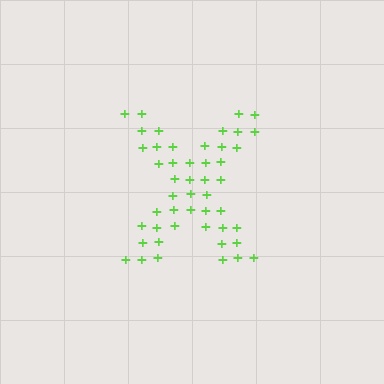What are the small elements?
The small elements are plus signs.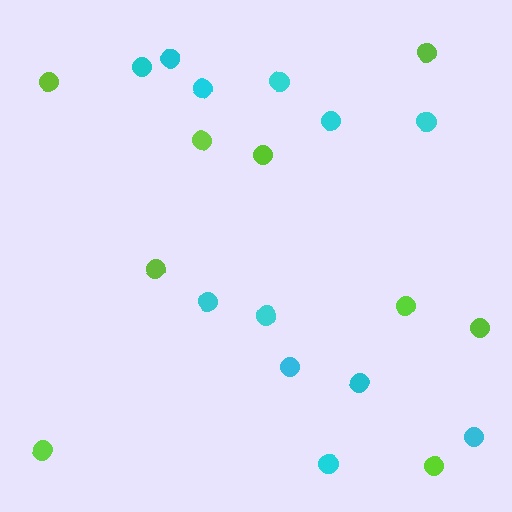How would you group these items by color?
There are 2 groups: one group of cyan circles (12) and one group of lime circles (9).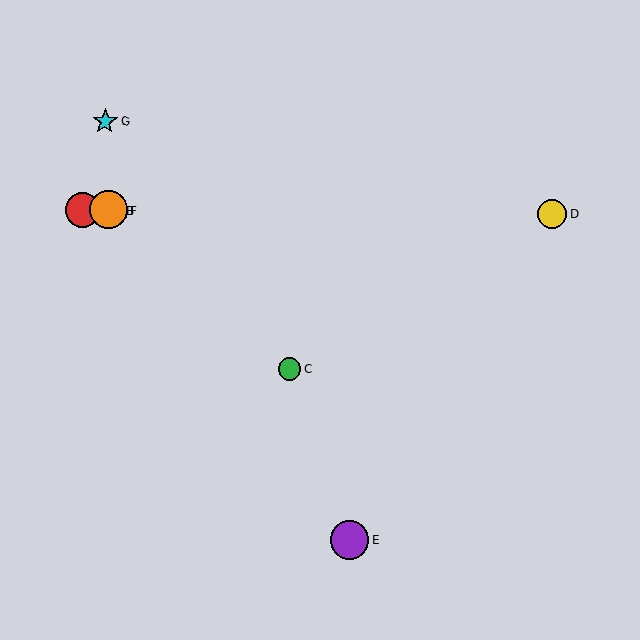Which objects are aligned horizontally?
Objects A, B, D, F are aligned horizontally.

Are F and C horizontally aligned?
No, F is at y≈210 and C is at y≈368.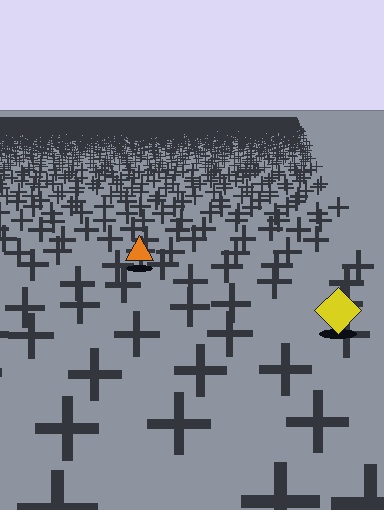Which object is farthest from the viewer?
The orange triangle is farthest from the viewer. It appears smaller and the ground texture around it is denser.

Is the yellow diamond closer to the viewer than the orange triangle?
Yes. The yellow diamond is closer — you can tell from the texture gradient: the ground texture is coarser near it.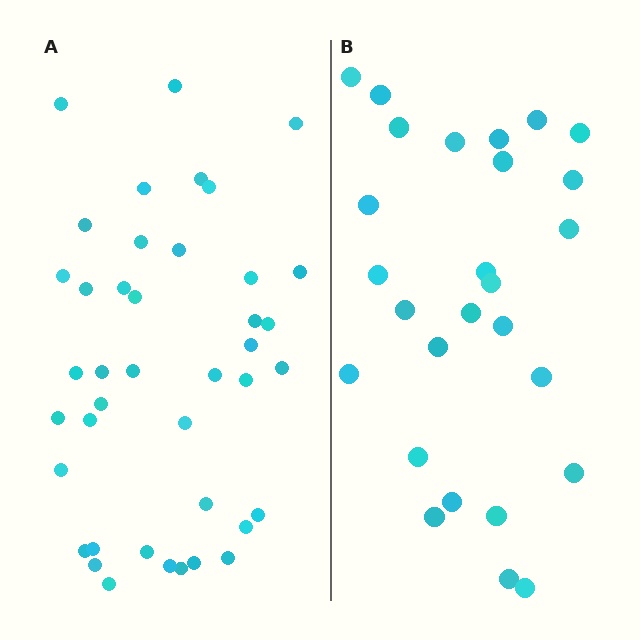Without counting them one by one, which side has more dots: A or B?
Region A (the left region) has more dots.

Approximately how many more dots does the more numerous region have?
Region A has approximately 15 more dots than region B.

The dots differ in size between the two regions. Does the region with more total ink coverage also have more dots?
No. Region B has more total ink coverage because its dots are larger, but region A actually contains more individual dots. Total area can be misleading — the number of items is what matters here.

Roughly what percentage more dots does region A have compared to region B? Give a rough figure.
About 50% more.